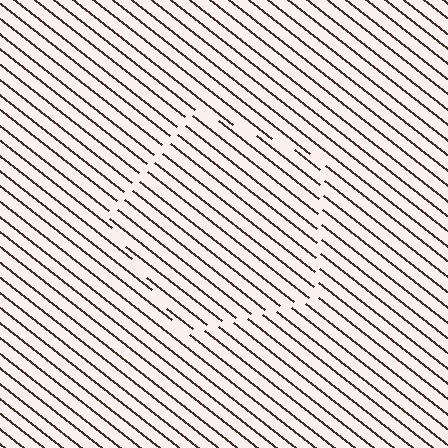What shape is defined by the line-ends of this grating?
An illusory pentagon. The interior of the shape contains the same grating, shifted by half a period — the contour is defined by the phase discontinuity where line-ends from the inner and outer gratings abut.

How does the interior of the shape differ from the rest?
The interior of the shape contains the same grating, shifted by half a period — the contour is defined by the phase discontinuity where line-ends from the inner and outer gratings abut.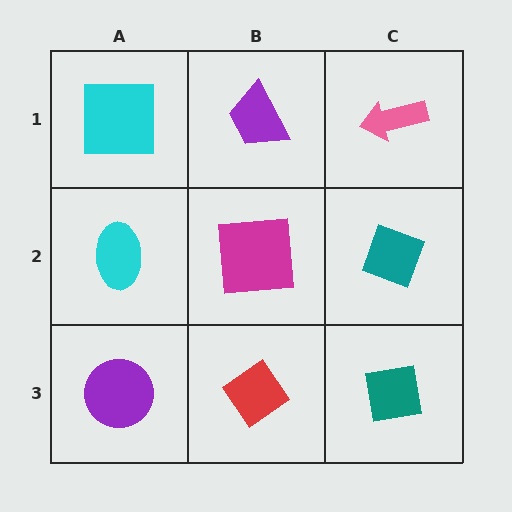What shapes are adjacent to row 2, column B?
A purple trapezoid (row 1, column B), a red diamond (row 3, column B), a cyan ellipse (row 2, column A), a teal diamond (row 2, column C).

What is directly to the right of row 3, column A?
A red diamond.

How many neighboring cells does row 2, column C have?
3.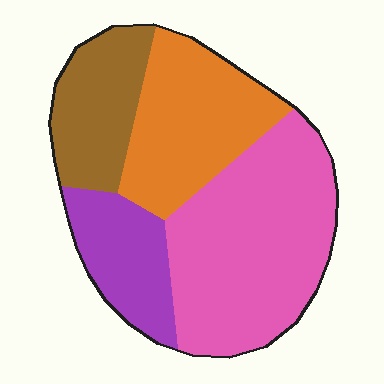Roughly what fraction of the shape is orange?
Orange covers 26% of the shape.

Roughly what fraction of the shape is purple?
Purple takes up about one sixth (1/6) of the shape.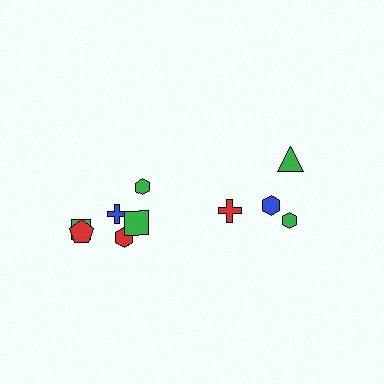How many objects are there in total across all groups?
There are 10 objects.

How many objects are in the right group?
There are 4 objects.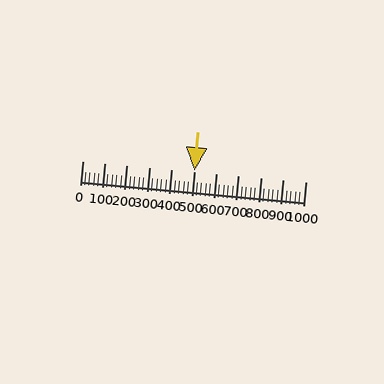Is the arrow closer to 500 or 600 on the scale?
The arrow is closer to 500.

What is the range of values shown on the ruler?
The ruler shows values from 0 to 1000.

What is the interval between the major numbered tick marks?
The major tick marks are spaced 100 units apart.